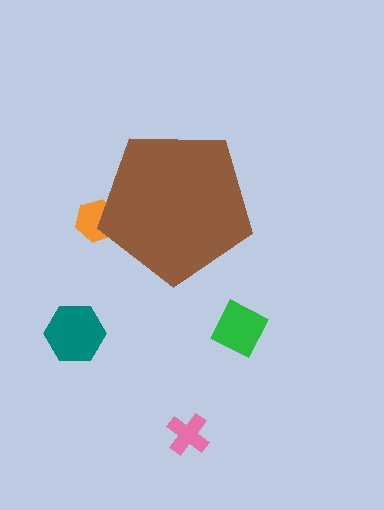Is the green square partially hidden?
No, the green square is fully visible.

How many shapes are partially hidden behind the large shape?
1 shape is partially hidden.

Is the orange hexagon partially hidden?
Yes, the orange hexagon is partially hidden behind the brown pentagon.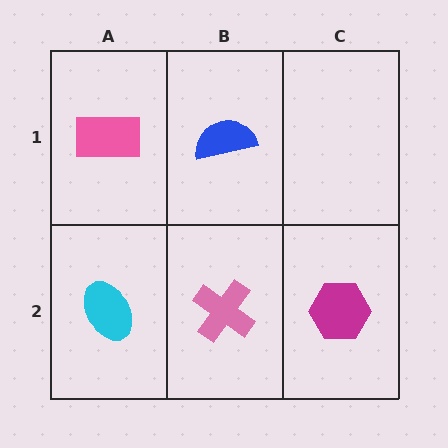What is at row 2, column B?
A pink cross.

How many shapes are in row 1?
2 shapes.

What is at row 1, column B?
A blue semicircle.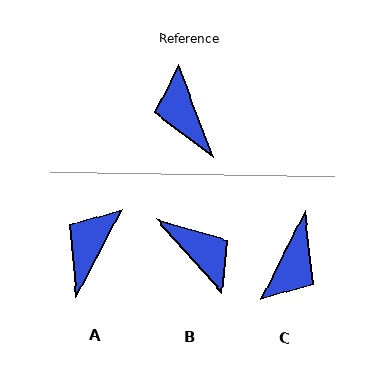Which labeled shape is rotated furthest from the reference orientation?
B, about 160 degrees away.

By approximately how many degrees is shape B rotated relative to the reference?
Approximately 160 degrees clockwise.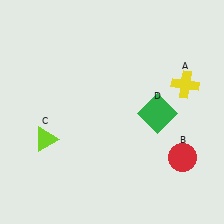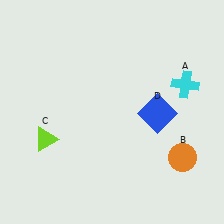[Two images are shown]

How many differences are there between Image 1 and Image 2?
There are 3 differences between the two images.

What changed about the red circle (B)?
In Image 1, B is red. In Image 2, it changed to orange.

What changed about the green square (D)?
In Image 1, D is green. In Image 2, it changed to blue.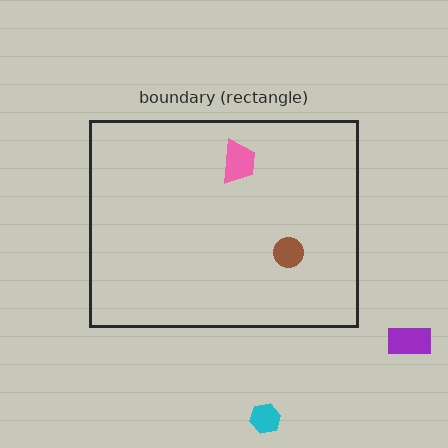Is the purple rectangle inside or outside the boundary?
Outside.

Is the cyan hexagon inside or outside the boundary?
Outside.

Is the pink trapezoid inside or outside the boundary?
Inside.